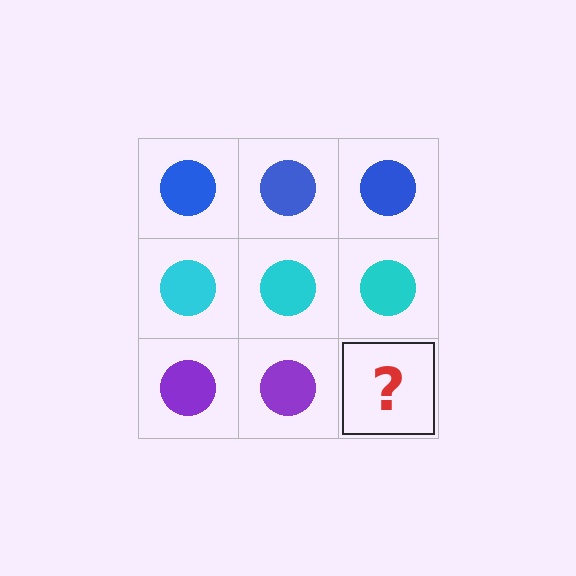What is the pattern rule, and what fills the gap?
The rule is that each row has a consistent color. The gap should be filled with a purple circle.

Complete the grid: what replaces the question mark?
The question mark should be replaced with a purple circle.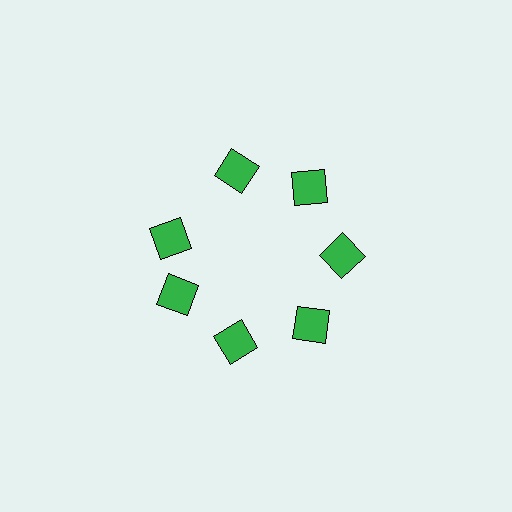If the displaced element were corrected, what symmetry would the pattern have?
It would have 7-fold rotational symmetry — the pattern would map onto itself every 51 degrees.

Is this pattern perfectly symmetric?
No. The 7 green squares are arranged in a ring, but one element near the 10 o'clock position is rotated out of alignment along the ring, breaking the 7-fold rotational symmetry.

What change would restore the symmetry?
The symmetry would be restored by rotating it back into even spacing with its neighbors so that all 7 squares sit at equal angles and equal distance from the center.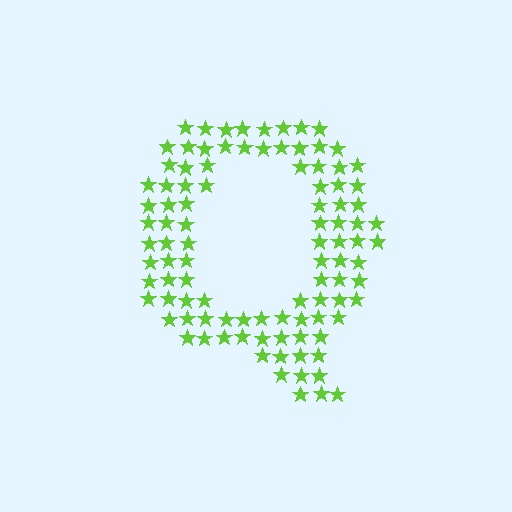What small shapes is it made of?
It is made of small stars.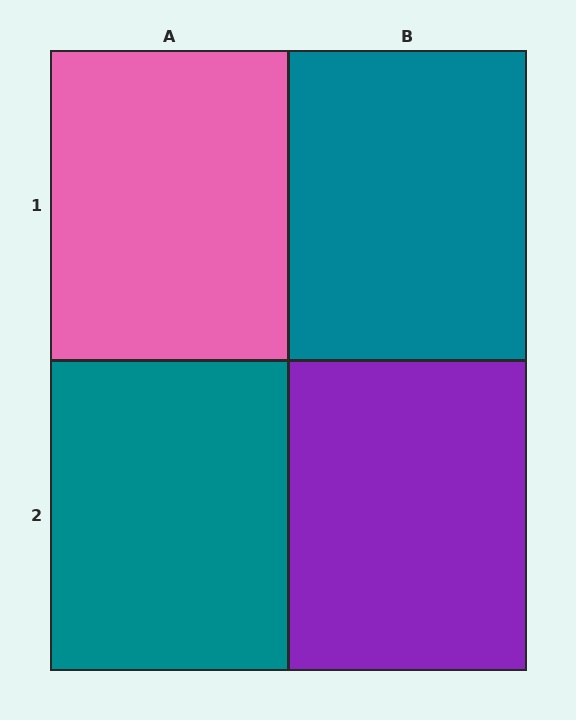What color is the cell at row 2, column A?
Teal.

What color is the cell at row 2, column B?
Purple.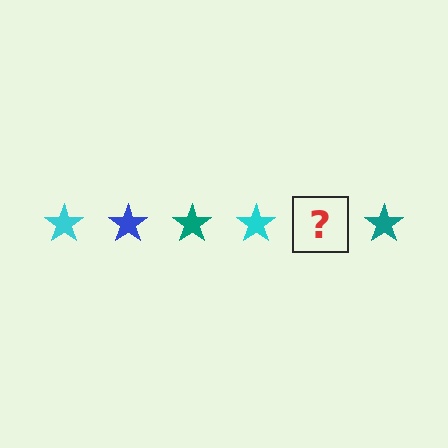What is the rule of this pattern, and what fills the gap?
The rule is that the pattern cycles through cyan, blue, teal stars. The gap should be filled with a blue star.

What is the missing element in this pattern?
The missing element is a blue star.